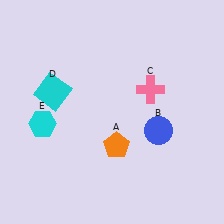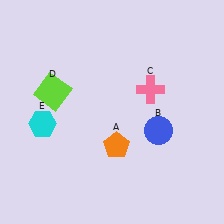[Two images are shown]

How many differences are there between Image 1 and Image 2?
There is 1 difference between the two images.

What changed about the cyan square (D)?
In Image 1, D is cyan. In Image 2, it changed to lime.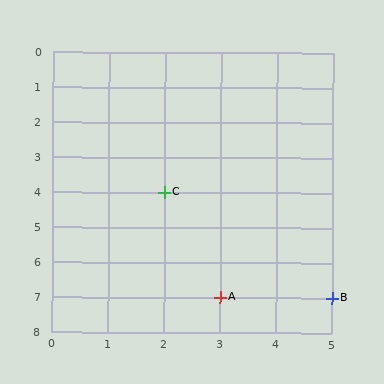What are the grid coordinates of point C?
Point C is at grid coordinates (2, 4).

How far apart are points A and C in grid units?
Points A and C are 1 column and 3 rows apart (about 3.2 grid units diagonally).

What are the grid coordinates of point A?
Point A is at grid coordinates (3, 7).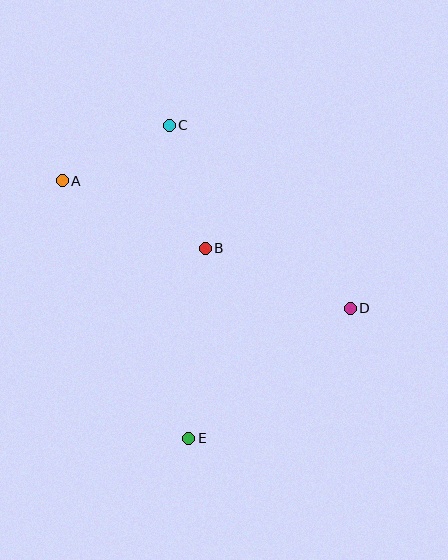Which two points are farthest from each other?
Points A and D are farthest from each other.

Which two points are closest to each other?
Points A and C are closest to each other.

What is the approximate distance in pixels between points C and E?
The distance between C and E is approximately 313 pixels.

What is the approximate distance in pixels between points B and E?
The distance between B and E is approximately 191 pixels.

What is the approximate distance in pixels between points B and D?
The distance between B and D is approximately 157 pixels.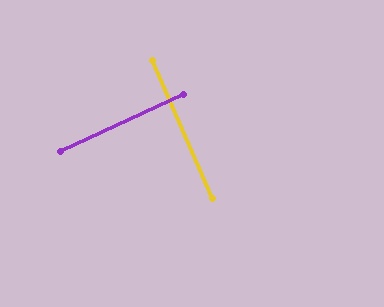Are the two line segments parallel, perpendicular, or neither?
Perpendicular — they meet at approximately 89°.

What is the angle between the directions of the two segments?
Approximately 89 degrees.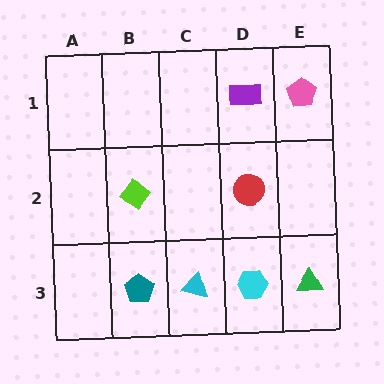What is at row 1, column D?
A purple rectangle.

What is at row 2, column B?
A lime diamond.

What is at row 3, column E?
A green triangle.